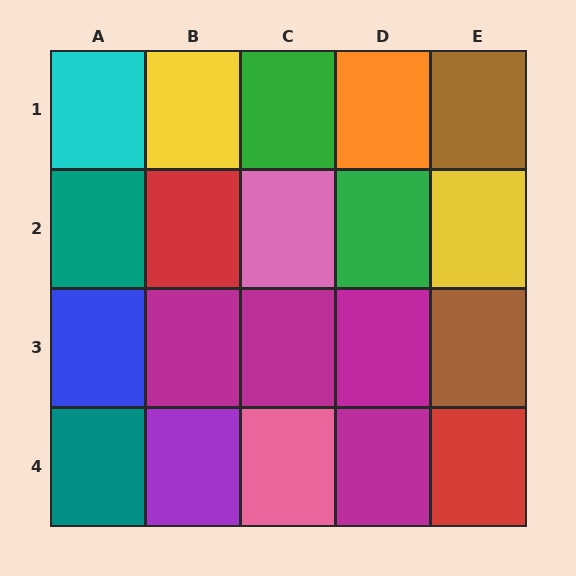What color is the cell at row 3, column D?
Magenta.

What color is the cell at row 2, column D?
Green.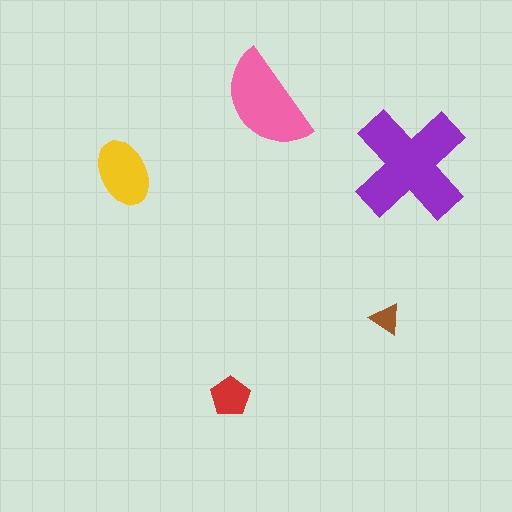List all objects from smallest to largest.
The brown triangle, the red pentagon, the yellow ellipse, the pink semicircle, the purple cross.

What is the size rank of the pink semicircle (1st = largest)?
2nd.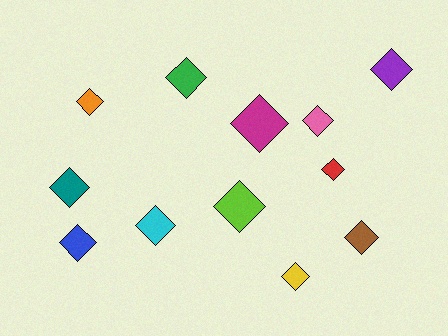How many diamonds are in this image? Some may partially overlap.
There are 12 diamonds.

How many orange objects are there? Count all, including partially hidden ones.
There is 1 orange object.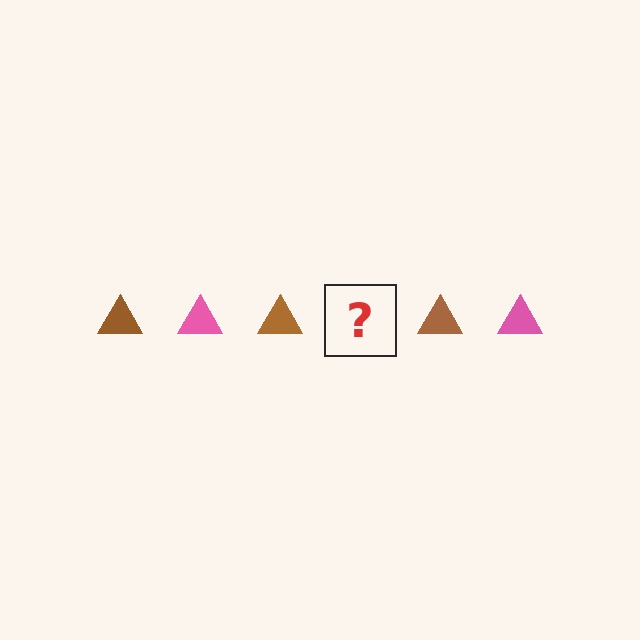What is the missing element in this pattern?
The missing element is a pink triangle.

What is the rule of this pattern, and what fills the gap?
The rule is that the pattern cycles through brown, pink triangles. The gap should be filled with a pink triangle.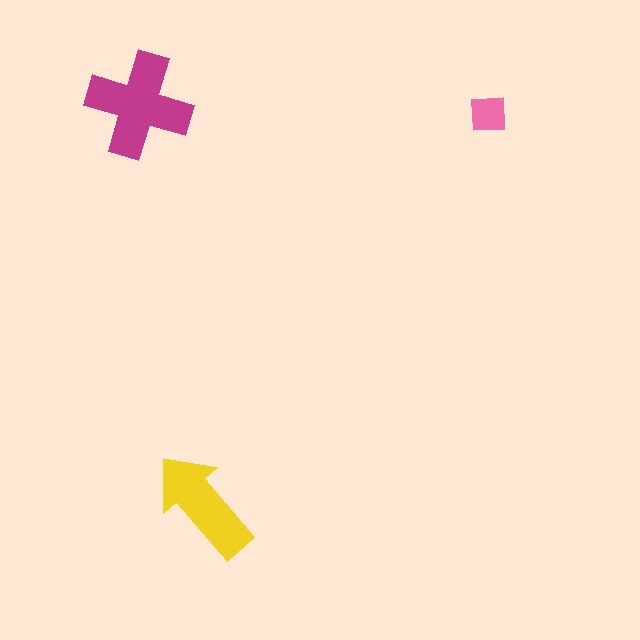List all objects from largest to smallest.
The magenta cross, the yellow arrow, the pink square.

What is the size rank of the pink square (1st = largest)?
3rd.